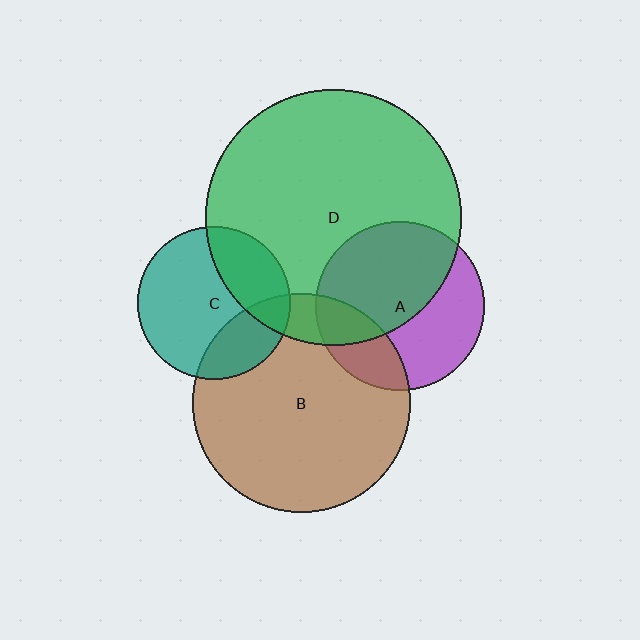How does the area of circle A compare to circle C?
Approximately 1.2 times.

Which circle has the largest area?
Circle D (green).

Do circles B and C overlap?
Yes.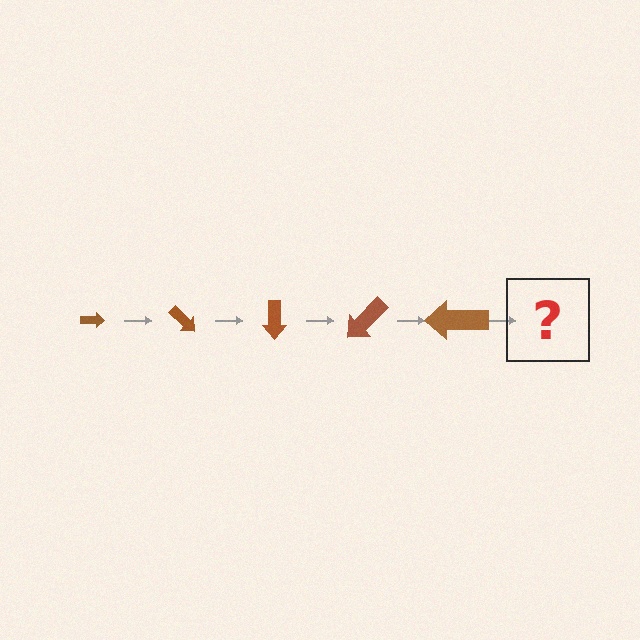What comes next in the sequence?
The next element should be an arrow, larger than the previous one and rotated 225 degrees from the start.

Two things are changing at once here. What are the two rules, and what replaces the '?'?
The two rules are that the arrow grows larger each step and it rotates 45 degrees each step. The '?' should be an arrow, larger than the previous one and rotated 225 degrees from the start.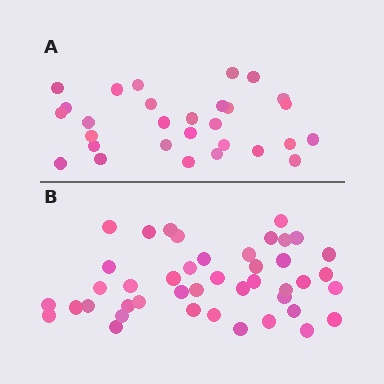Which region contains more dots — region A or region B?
Region B (the bottom region) has more dots.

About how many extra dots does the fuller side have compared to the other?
Region B has approximately 15 more dots than region A.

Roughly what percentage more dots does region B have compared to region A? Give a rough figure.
About 50% more.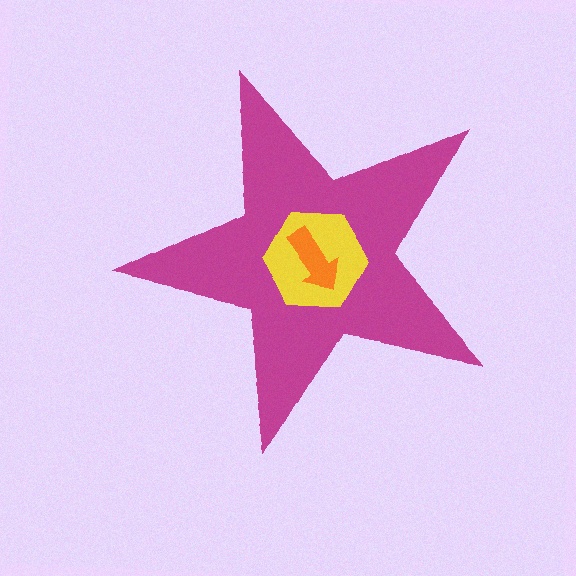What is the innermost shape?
The orange arrow.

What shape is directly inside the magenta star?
The yellow hexagon.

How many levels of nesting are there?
3.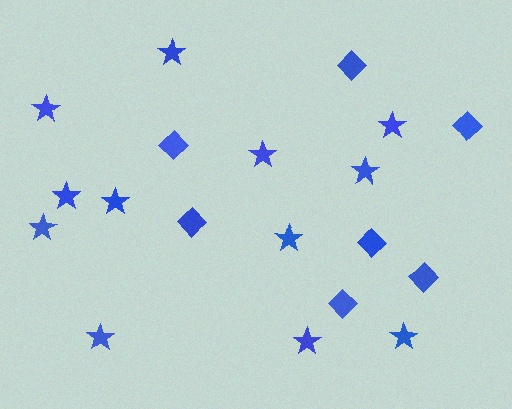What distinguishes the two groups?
There are 2 groups: one group of stars (12) and one group of diamonds (7).